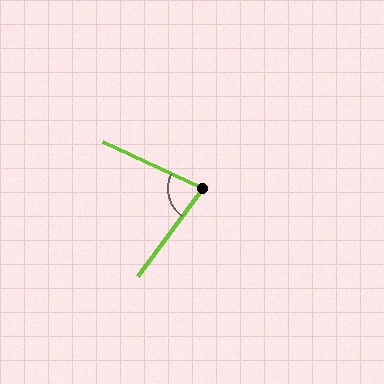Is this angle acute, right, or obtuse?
It is acute.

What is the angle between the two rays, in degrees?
Approximately 79 degrees.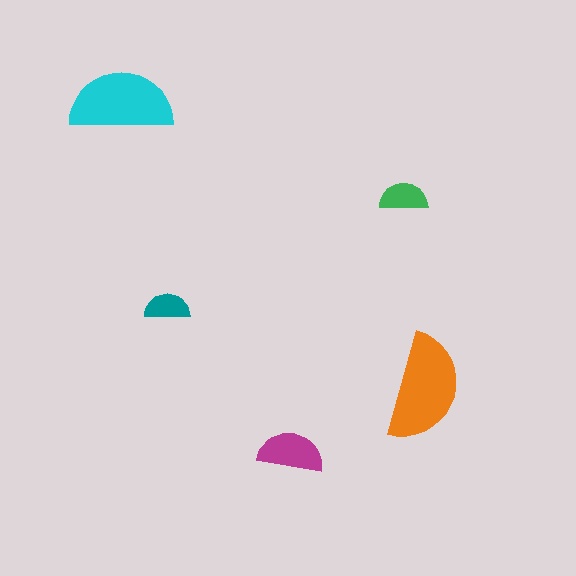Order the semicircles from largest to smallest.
the orange one, the cyan one, the magenta one, the green one, the teal one.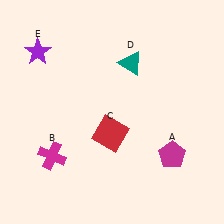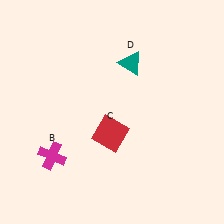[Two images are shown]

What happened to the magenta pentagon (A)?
The magenta pentagon (A) was removed in Image 2. It was in the bottom-right area of Image 1.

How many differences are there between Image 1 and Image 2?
There are 2 differences between the two images.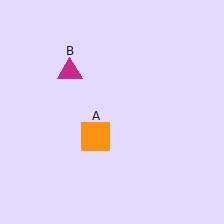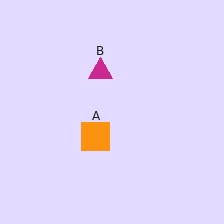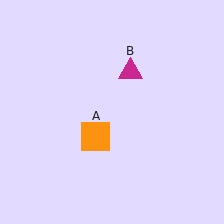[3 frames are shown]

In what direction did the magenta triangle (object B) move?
The magenta triangle (object B) moved right.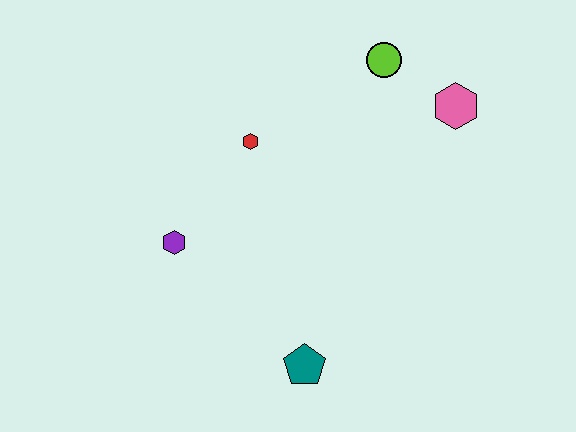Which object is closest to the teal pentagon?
The purple hexagon is closest to the teal pentagon.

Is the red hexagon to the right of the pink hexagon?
No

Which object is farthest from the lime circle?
The teal pentagon is farthest from the lime circle.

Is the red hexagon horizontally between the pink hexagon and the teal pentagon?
No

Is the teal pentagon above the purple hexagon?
No